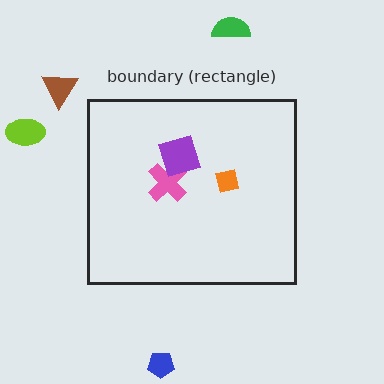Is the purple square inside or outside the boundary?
Inside.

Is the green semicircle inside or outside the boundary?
Outside.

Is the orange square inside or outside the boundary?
Inside.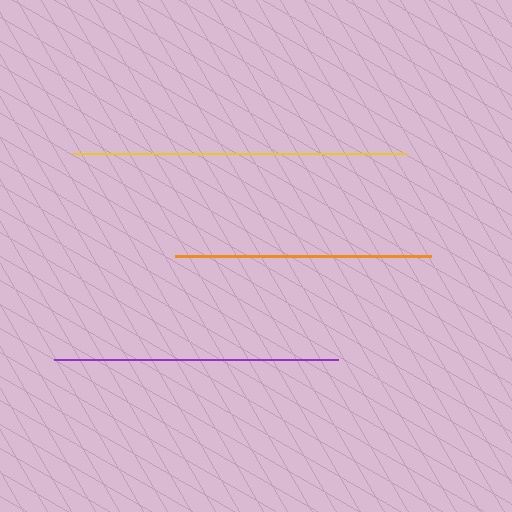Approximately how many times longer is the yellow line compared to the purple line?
The yellow line is approximately 1.2 times the length of the purple line.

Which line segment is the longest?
The yellow line is the longest at approximately 333 pixels.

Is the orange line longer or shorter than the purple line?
The purple line is longer than the orange line.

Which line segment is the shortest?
The orange line is the shortest at approximately 256 pixels.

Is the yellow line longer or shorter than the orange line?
The yellow line is longer than the orange line.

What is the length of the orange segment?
The orange segment is approximately 256 pixels long.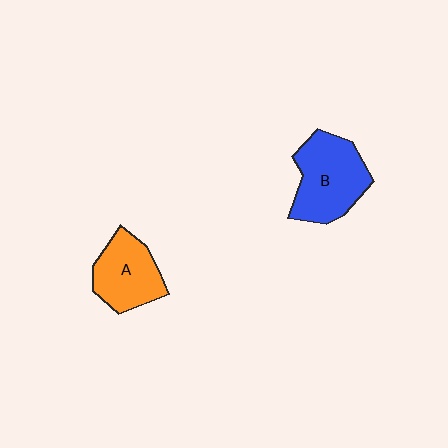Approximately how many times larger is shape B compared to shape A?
Approximately 1.3 times.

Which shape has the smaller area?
Shape A (orange).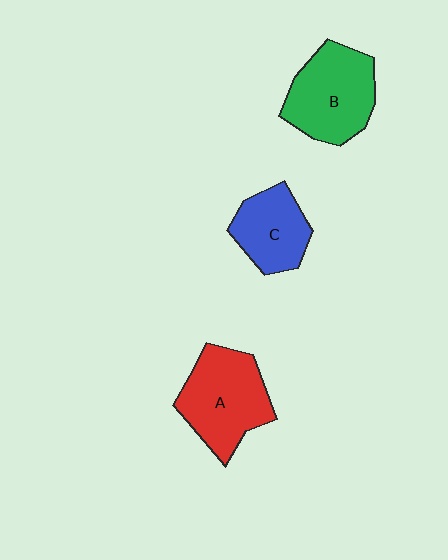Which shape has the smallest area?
Shape C (blue).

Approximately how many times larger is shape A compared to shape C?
Approximately 1.4 times.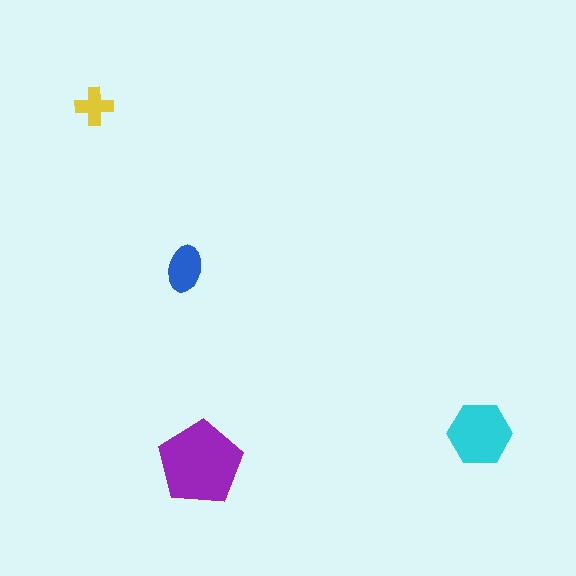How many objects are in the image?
There are 4 objects in the image.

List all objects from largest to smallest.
The purple pentagon, the cyan hexagon, the blue ellipse, the yellow cross.